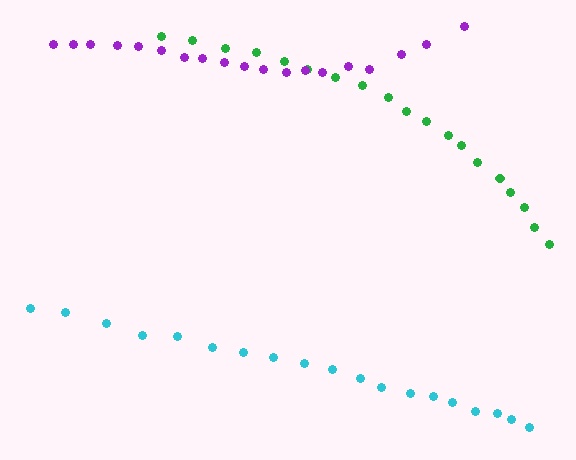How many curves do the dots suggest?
There are 3 distinct paths.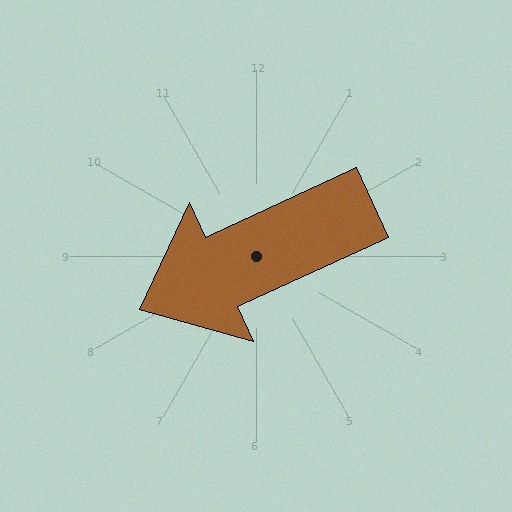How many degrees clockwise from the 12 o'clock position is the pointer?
Approximately 245 degrees.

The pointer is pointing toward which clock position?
Roughly 8 o'clock.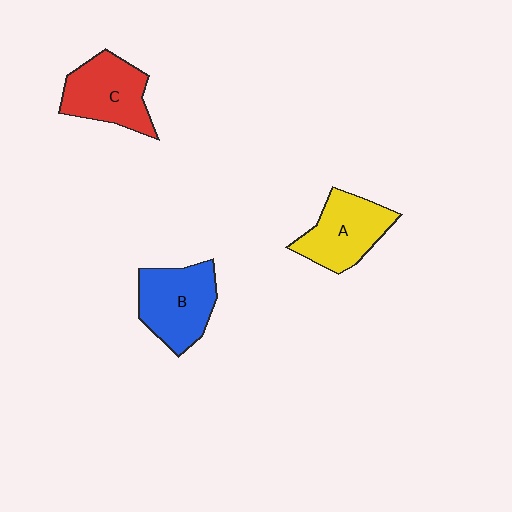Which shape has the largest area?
Shape B (blue).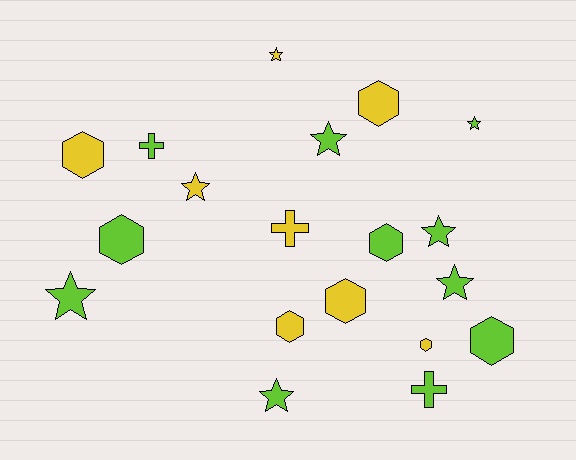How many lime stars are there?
There are 6 lime stars.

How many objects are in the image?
There are 19 objects.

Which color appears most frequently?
Lime, with 11 objects.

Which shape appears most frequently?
Star, with 8 objects.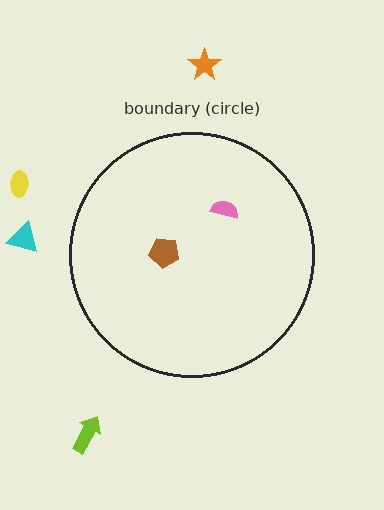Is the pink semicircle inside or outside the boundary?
Inside.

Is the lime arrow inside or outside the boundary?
Outside.